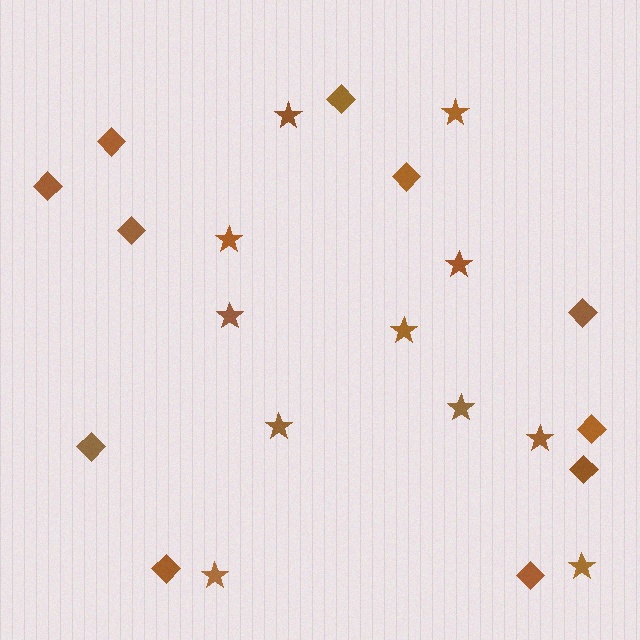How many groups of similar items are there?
There are 2 groups: one group of stars (11) and one group of diamonds (11).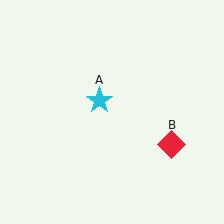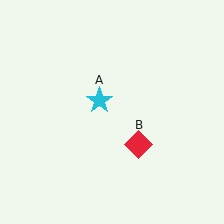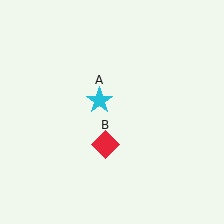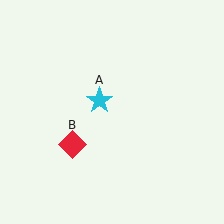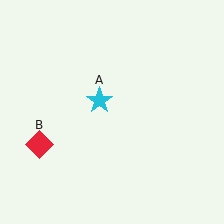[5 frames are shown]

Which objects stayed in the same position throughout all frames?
Cyan star (object A) remained stationary.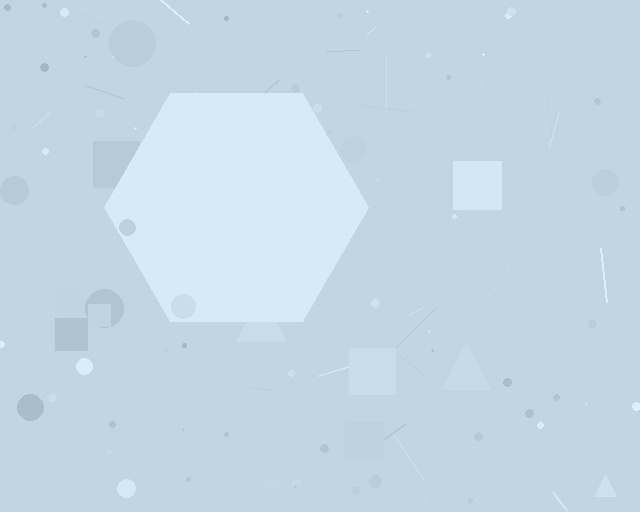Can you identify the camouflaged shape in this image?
The camouflaged shape is a hexagon.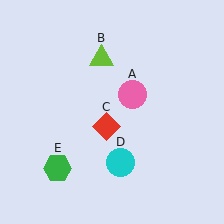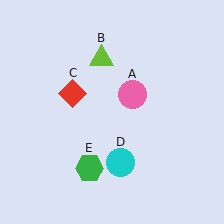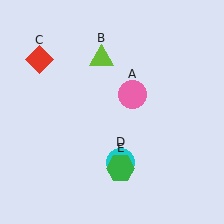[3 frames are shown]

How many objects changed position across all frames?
2 objects changed position: red diamond (object C), green hexagon (object E).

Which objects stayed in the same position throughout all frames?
Pink circle (object A) and lime triangle (object B) and cyan circle (object D) remained stationary.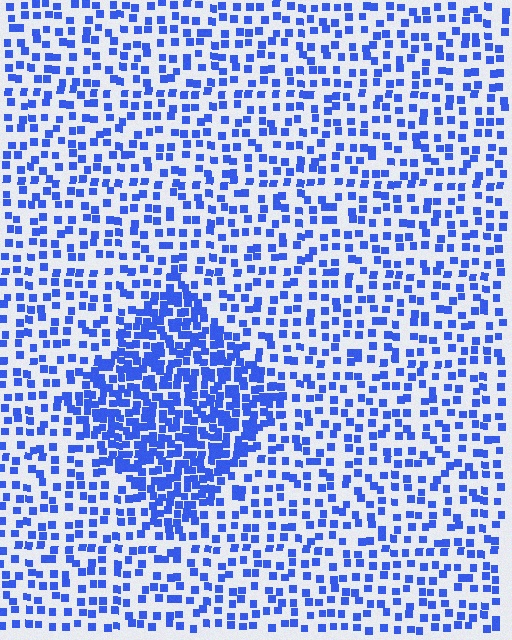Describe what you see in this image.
The image contains small blue elements arranged at two different densities. A diamond-shaped region is visible where the elements are more densely packed than the surrounding area.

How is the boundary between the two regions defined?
The boundary is defined by a change in element density (approximately 2.3x ratio). All elements are the same color, size, and shape.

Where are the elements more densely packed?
The elements are more densely packed inside the diamond boundary.